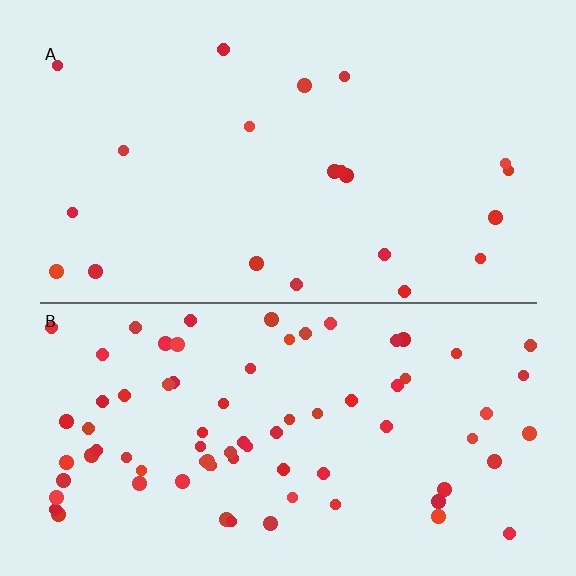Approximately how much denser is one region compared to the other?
Approximately 3.8× — region B over region A.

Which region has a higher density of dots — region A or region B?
B (the bottom).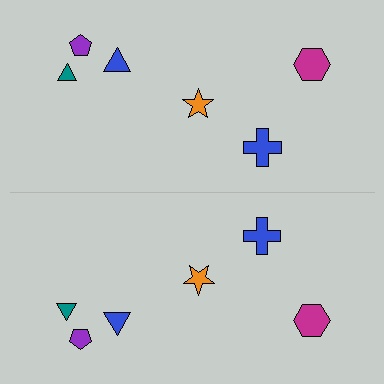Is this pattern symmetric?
Yes, this pattern has bilateral (reflection) symmetry.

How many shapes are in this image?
There are 12 shapes in this image.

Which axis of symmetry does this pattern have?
The pattern has a horizontal axis of symmetry running through the center of the image.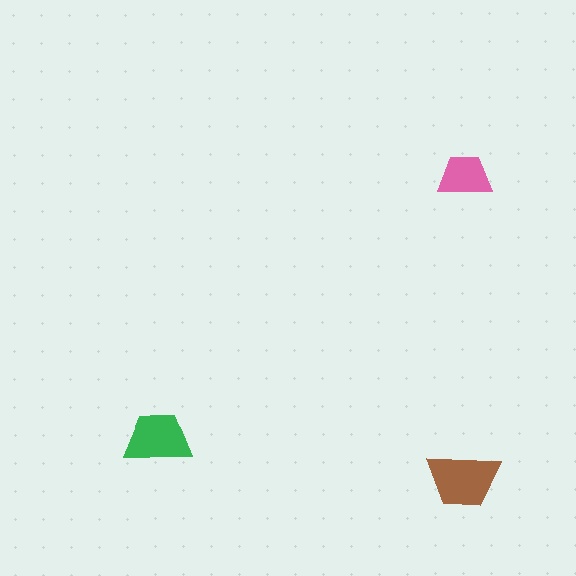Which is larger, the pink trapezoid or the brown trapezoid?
The brown one.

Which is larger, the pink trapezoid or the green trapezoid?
The green one.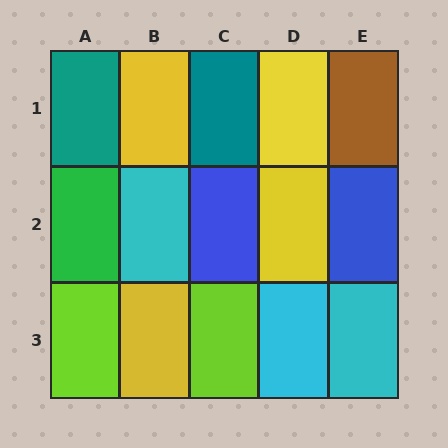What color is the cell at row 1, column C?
Teal.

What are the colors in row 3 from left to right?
Lime, yellow, lime, cyan, cyan.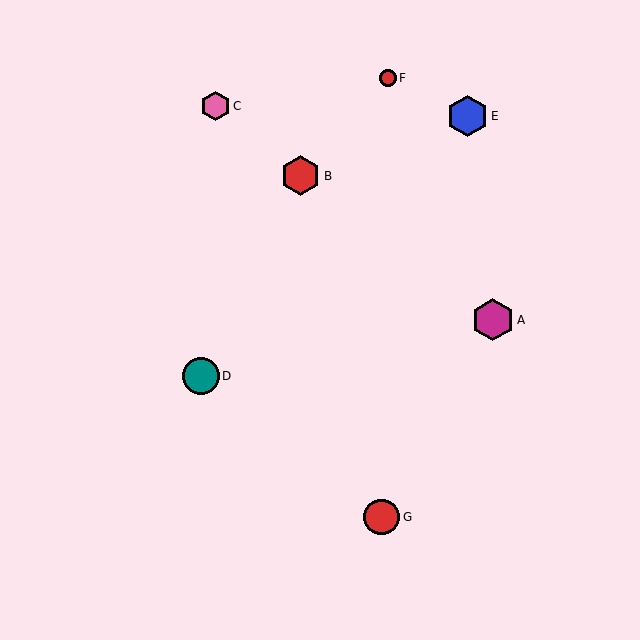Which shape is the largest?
The magenta hexagon (labeled A) is the largest.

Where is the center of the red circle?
The center of the red circle is at (382, 517).